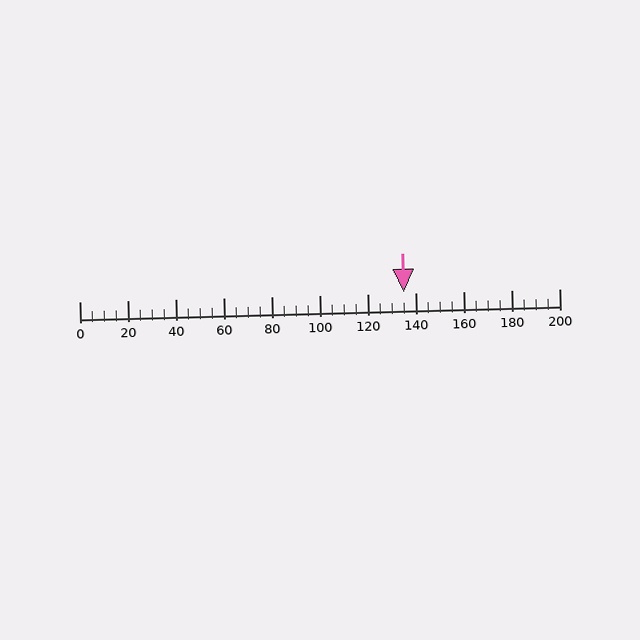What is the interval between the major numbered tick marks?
The major tick marks are spaced 20 units apart.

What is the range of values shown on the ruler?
The ruler shows values from 0 to 200.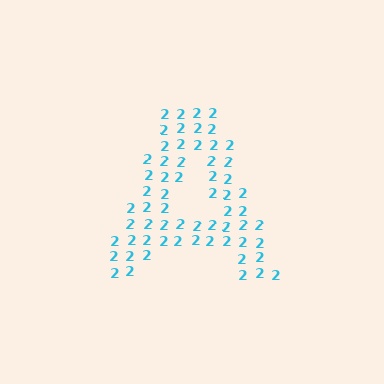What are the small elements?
The small elements are digit 2's.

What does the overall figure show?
The overall figure shows the letter A.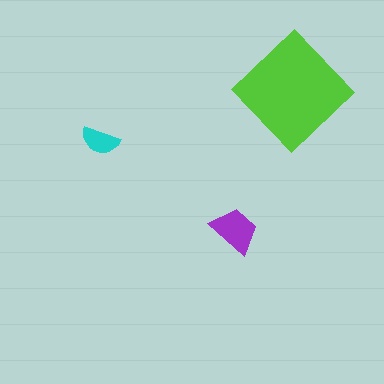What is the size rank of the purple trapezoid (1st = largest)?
2nd.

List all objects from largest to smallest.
The lime diamond, the purple trapezoid, the cyan semicircle.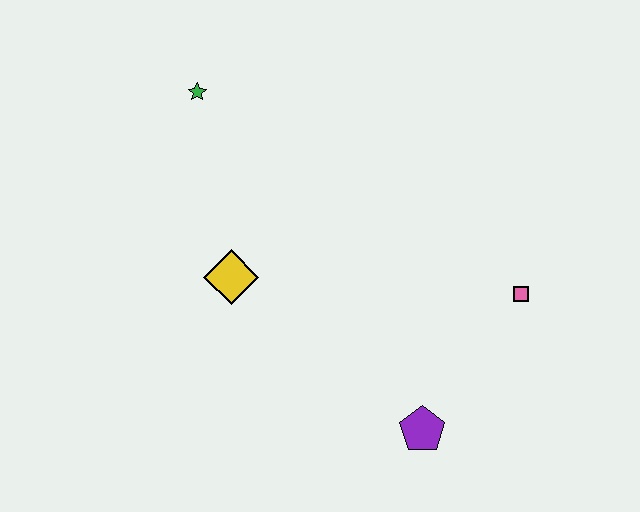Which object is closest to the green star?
The yellow diamond is closest to the green star.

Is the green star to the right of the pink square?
No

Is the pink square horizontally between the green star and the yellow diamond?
No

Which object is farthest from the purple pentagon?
The green star is farthest from the purple pentagon.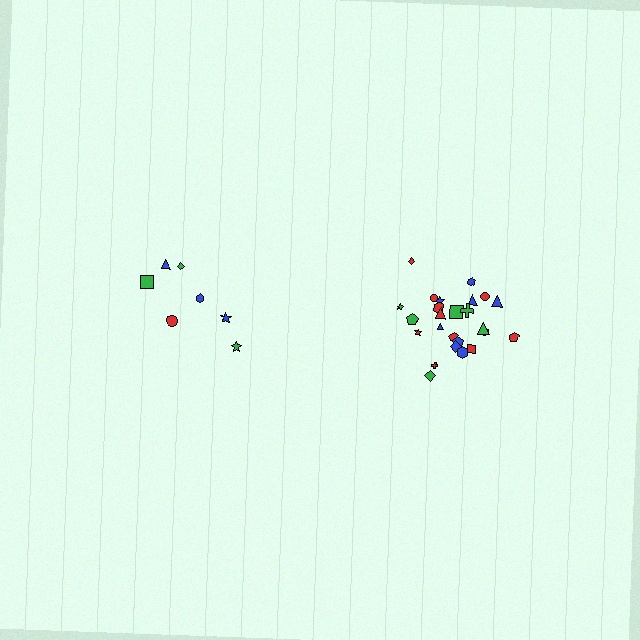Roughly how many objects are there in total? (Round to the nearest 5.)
Roughly 30 objects in total.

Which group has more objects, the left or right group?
The right group.